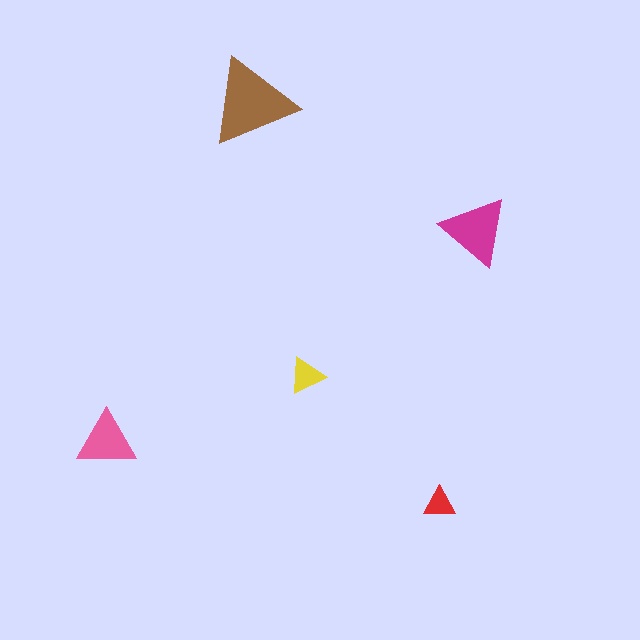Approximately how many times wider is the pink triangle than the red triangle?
About 2 times wider.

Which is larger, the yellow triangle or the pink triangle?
The pink one.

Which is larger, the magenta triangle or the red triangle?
The magenta one.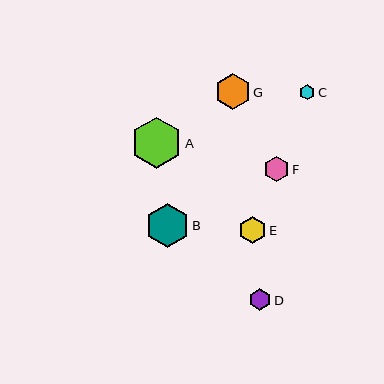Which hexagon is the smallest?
Hexagon C is the smallest with a size of approximately 16 pixels.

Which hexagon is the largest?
Hexagon A is the largest with a size of approximately 51 pixels.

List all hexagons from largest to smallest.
From largest to smallest: A, B, G, E, F, D, C.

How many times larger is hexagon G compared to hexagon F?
Hexagon G is approximately 1.4 times the size of hexagon F.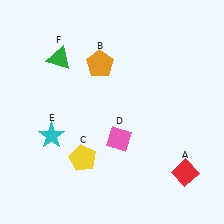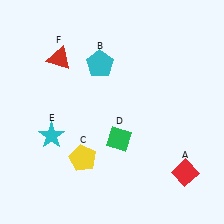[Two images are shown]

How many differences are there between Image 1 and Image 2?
There are 3 differences between the two images.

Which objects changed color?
B changed from orange to cyan. D changed from pink to green. F changed from green to red.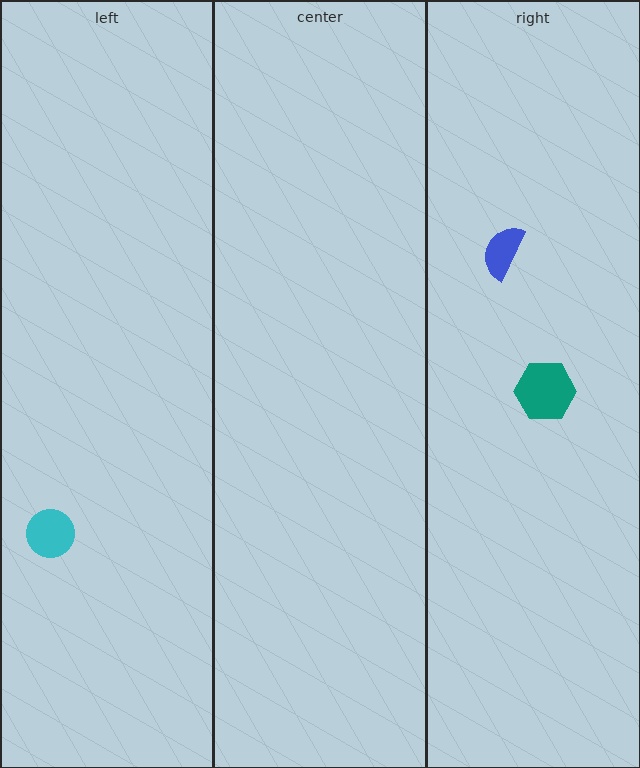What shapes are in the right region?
The teal hexagon, the blue semicircle.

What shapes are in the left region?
The cyan circle.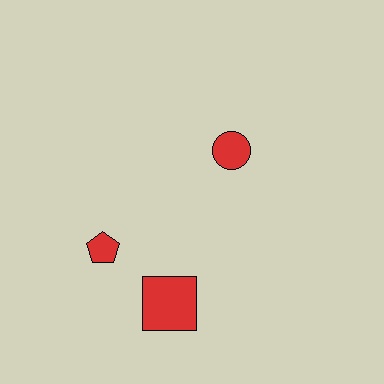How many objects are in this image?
There are 3 objects.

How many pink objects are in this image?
There are no pink objects.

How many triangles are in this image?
There are no triangles.